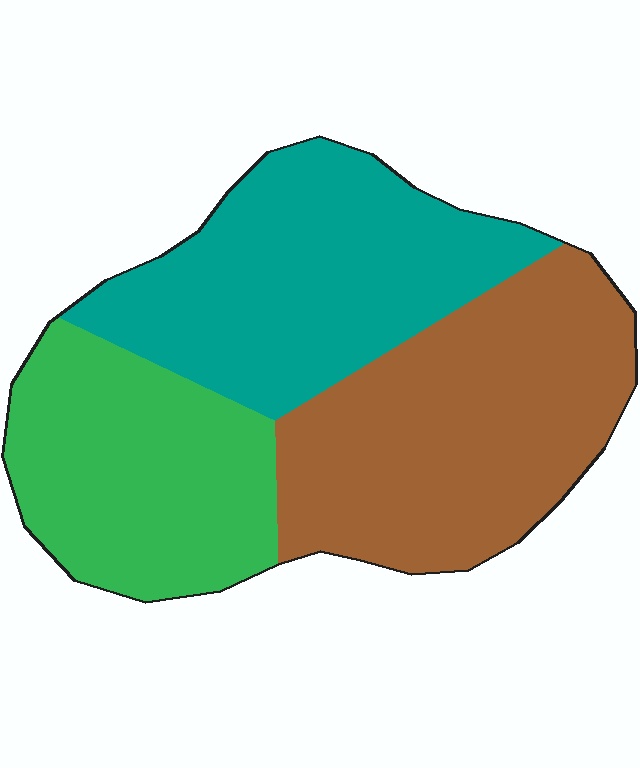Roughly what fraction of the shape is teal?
Teal takes up between a quarter and a half of the shape.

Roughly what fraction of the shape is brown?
Brown takes up between a third and a half of the shape.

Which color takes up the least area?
Green, at roughly 30%.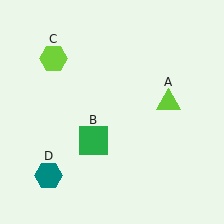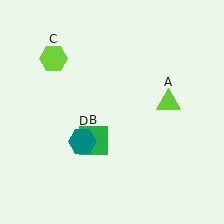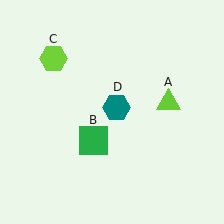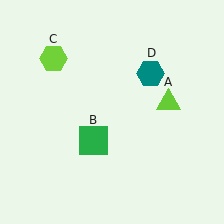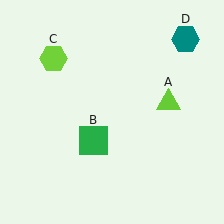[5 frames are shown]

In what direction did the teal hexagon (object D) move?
The teal hexagon (object D) moved up and to the right.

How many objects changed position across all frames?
1 object changed position: teal hexagon (object D).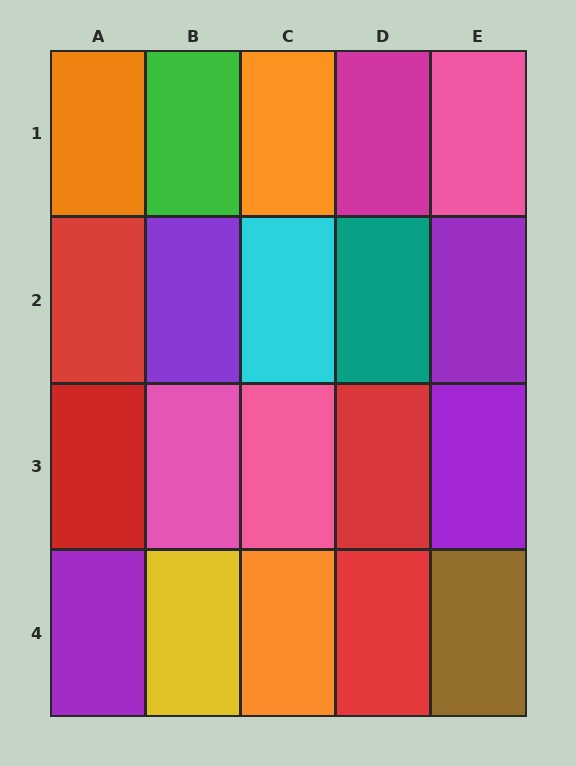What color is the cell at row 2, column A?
Red.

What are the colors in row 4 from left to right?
Purple, yellow, orange, red, brown.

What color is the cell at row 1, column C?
Orange.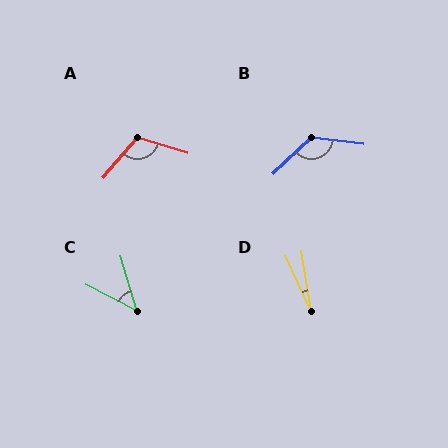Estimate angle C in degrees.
Approximately 46 degrees.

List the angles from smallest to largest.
D (16°), C (46°), A (113°), B (130°).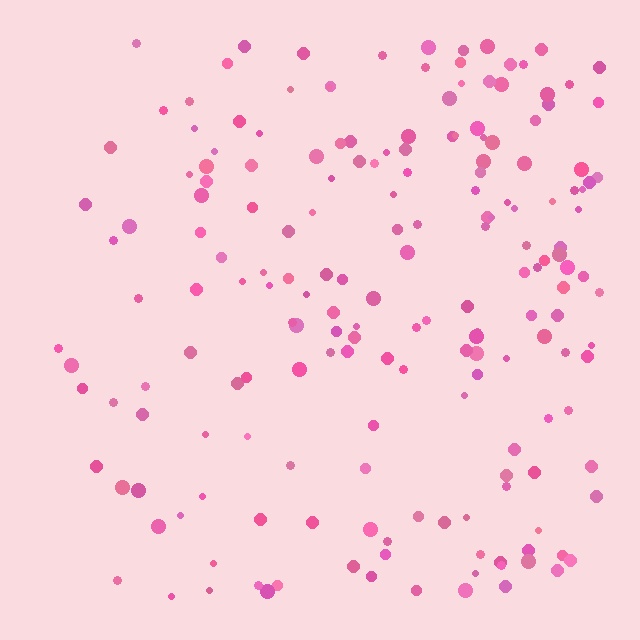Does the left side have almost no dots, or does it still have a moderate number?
Still a moderate number, just noticeably fewer than the right.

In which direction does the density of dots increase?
From left to right, with the right side densest.